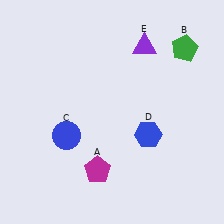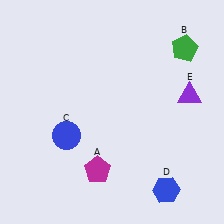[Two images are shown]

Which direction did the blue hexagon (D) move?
The blue hexagon (D) moved down.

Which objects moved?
The objects that moved are: the blue hexagon (D), the purple triangle (E).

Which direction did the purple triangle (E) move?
The purple triangle (E) moved down.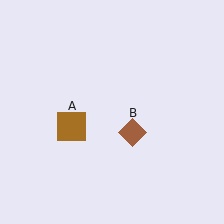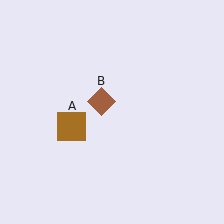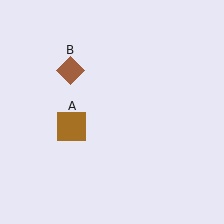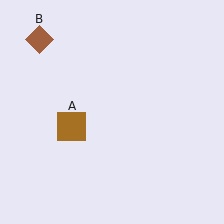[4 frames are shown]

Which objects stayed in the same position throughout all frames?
Brown square (object A) remained stationary.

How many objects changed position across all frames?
1 object changed position: brown diamond (object B).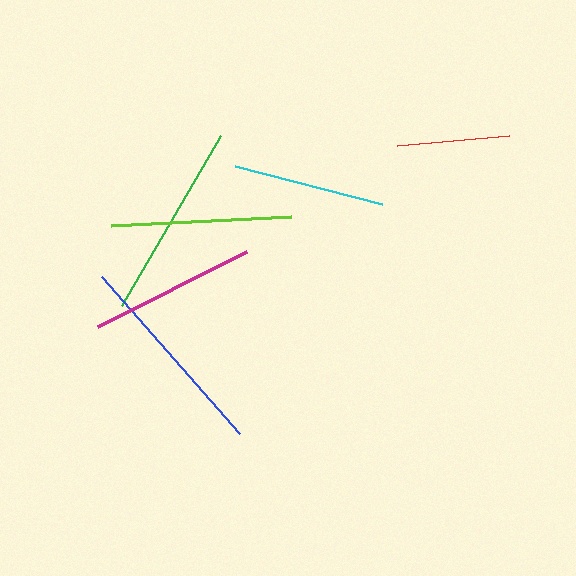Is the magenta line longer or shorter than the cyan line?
The magenta line is longer than the cyan line.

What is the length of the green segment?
The green segment is approximately 197 pixels long.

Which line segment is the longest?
The blue line is the longest at approximately 209 pixels.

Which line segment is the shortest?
The red line is the shortest at approximately 113 pixels.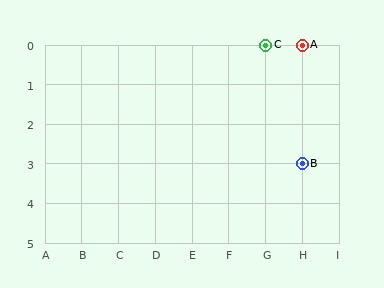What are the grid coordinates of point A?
Point A is at grid coordinates (H, 0).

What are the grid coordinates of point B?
Point B is at grid coordinates (H, 3).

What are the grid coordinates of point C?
Point C is at grid coordinates (G, 0).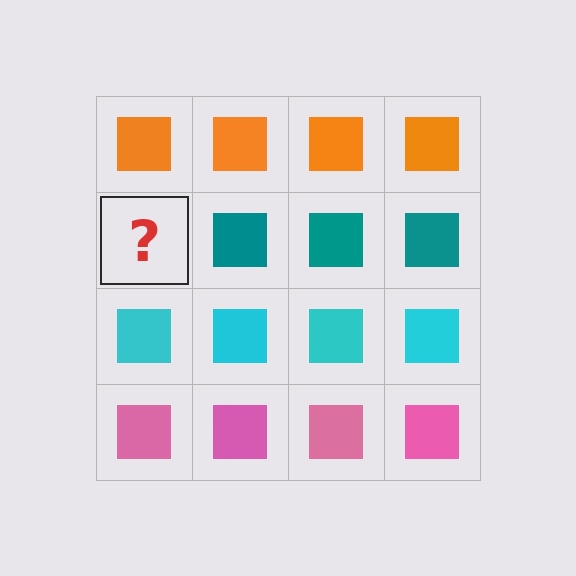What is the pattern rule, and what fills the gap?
The rule is that each row has a consistent color. The gap should be filled with a teal square.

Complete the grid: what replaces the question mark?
The question mark should be replaced with a teal square.